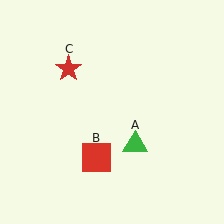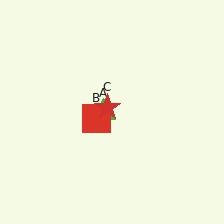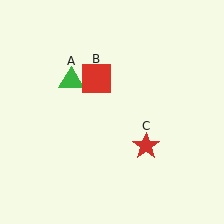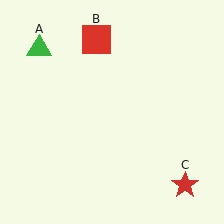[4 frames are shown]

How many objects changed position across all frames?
3 objects changed position: green triangle (object A), red square (object B), red star (object C).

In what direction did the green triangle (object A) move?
The green triangle (object A) moved up and to the left.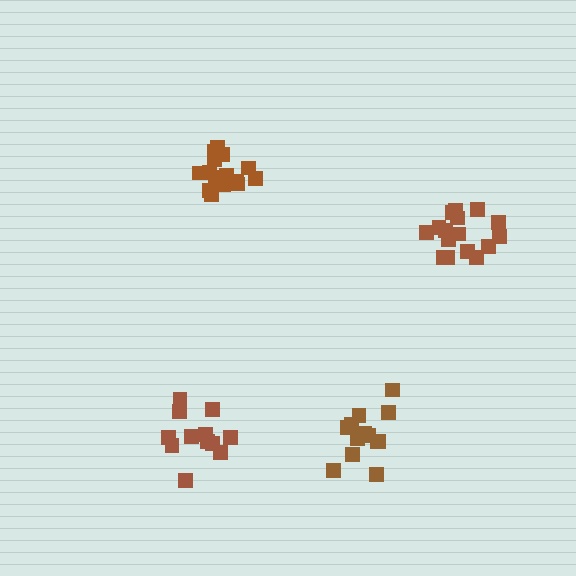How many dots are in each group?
Group 1: 16 dots, Group 2: 15 dots, Group 3: 12 dots, Group 4: 14 dots (57 total).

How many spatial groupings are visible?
There are 4 spatial groupings.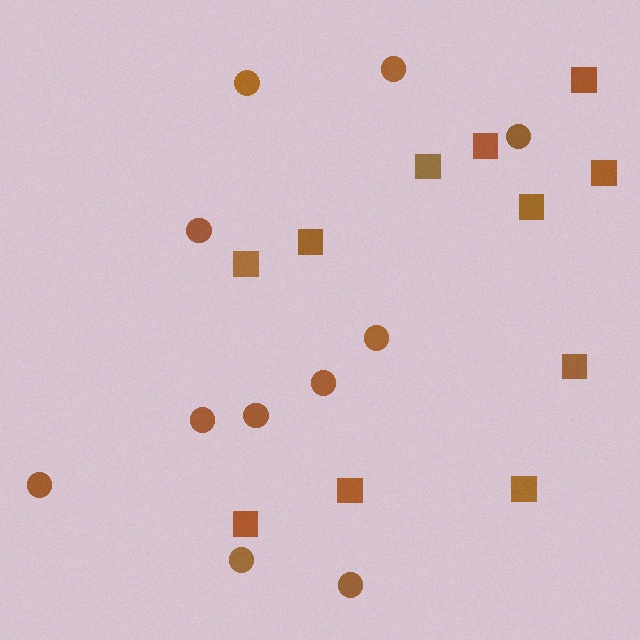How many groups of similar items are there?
There are 2 groups: one group of circles (11) and one group of squares (11).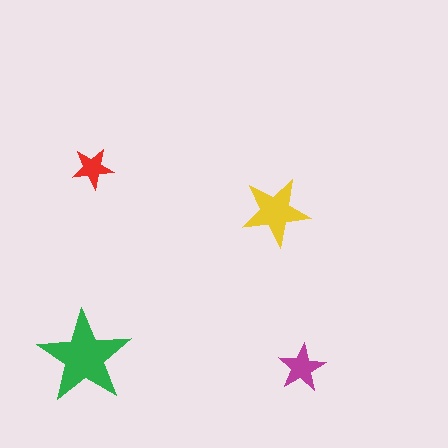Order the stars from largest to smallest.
the green one, the yellow one, the magenta one, the red one.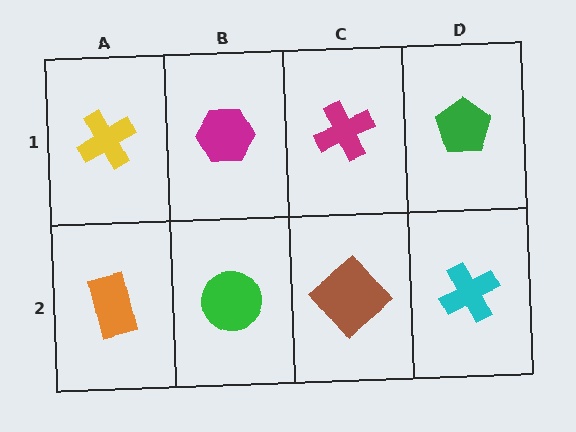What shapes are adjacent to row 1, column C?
A brown diamond (row 2, column C), a magenta hexagon (row 1, column B), a green pentagon (row 1, column D).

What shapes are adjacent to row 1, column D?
A cyan cross (row 2, column D), a magenta cross (row 1, column C).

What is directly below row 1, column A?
An orange rectangle.